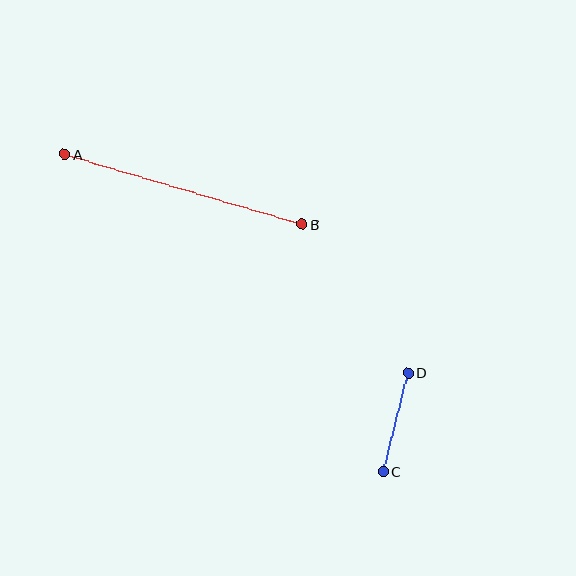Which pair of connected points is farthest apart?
Points A and B are farthest apart.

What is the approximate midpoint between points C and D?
The midpoint is at approximately (396, 422) pixels.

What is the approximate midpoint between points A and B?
The midpoint is at approximately (183, 189) pixels.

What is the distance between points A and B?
The distance is approximately 248 pixels.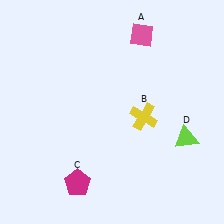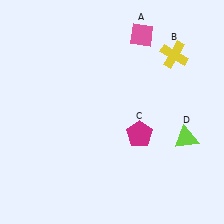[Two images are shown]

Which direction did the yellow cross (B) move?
The yellow cross (B) moved up.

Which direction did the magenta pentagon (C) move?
The magenta pentagon (C) moved right.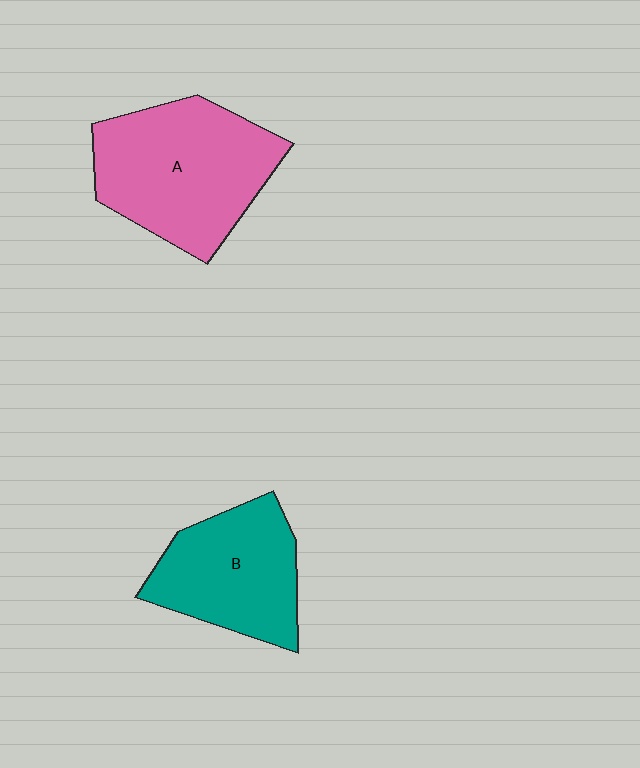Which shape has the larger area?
Shape A (pink).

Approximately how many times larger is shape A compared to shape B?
Approximately 1.3 times.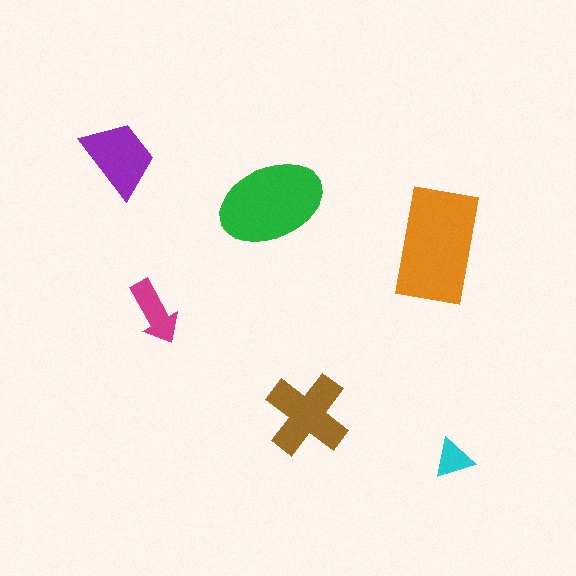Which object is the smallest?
The cyan triangle.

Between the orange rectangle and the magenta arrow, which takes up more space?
The orange rectangle.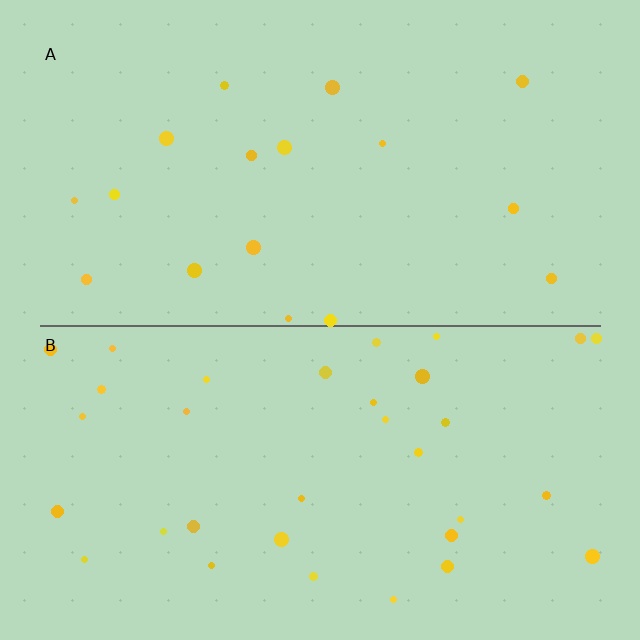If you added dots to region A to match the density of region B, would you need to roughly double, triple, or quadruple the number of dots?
Approximately double.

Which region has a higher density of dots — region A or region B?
B (the bottom).